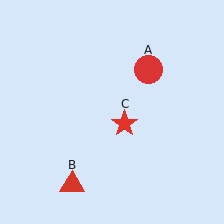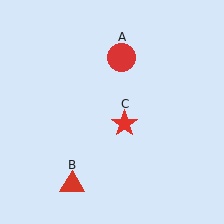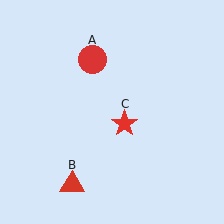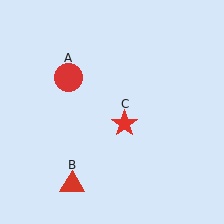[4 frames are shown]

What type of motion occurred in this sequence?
The red circle (object A) rotated counterclockwise around the center of the scene.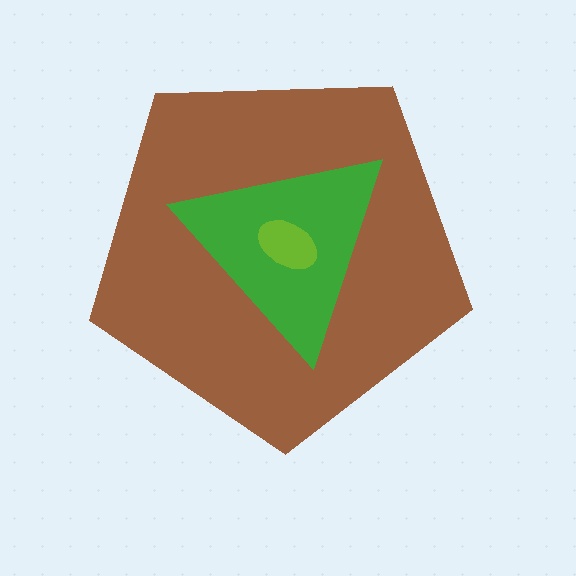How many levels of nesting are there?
3.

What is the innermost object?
The lime ellipse.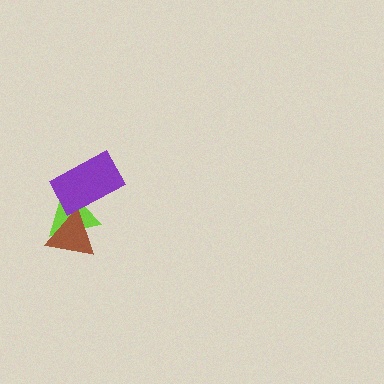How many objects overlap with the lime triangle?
2 objects overlap with the lime triangle.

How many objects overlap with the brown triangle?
1 object overlaps with the brown triangle.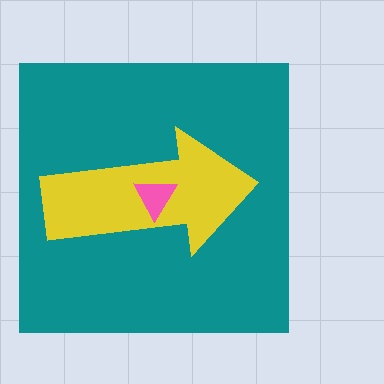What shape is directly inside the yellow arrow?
The pink triangle.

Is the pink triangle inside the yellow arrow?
Yes.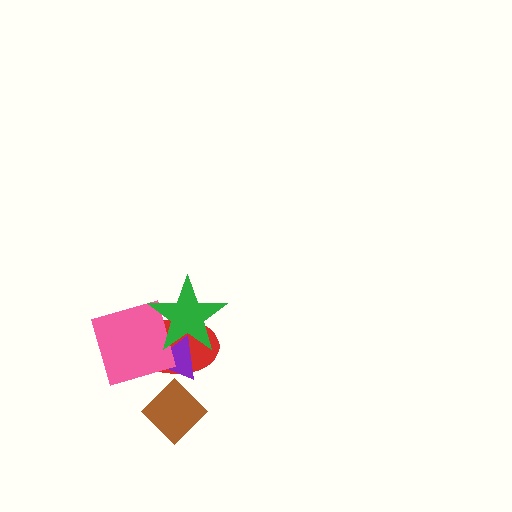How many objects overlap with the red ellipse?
4 objects overlap with the red ellipse.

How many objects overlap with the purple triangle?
3 objects overlap with the purple triangle.